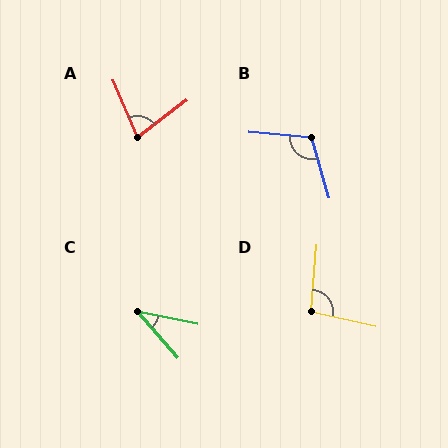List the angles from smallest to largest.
C (38°), A (76°), D (98°), B (111°).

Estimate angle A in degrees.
Approximately 76 degrees.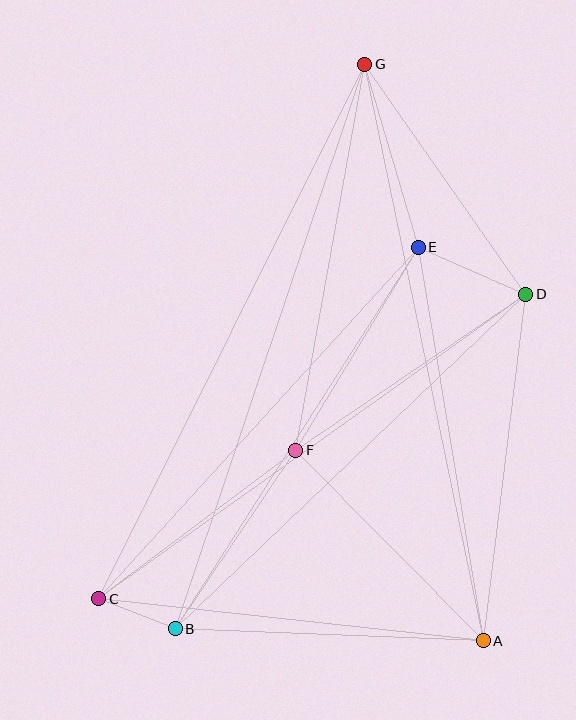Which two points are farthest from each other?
Points C and G are farthest from each other.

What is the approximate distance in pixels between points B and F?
The distance between B and F is approximately 215 pixels.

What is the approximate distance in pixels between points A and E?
The distance between A and E is approximately 399 pixels.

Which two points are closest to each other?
Points B and C are closest to each other.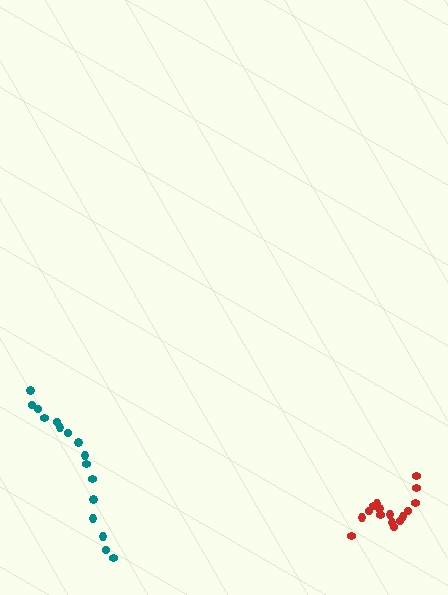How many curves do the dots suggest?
There are 2 distinct paths.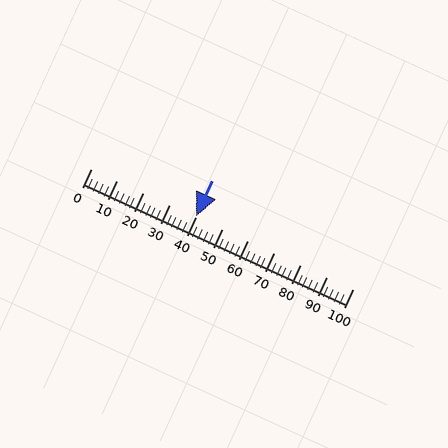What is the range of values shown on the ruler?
The ruler shows values from 0 to 100.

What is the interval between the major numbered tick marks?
The major tick marks are spaced 10 units apart.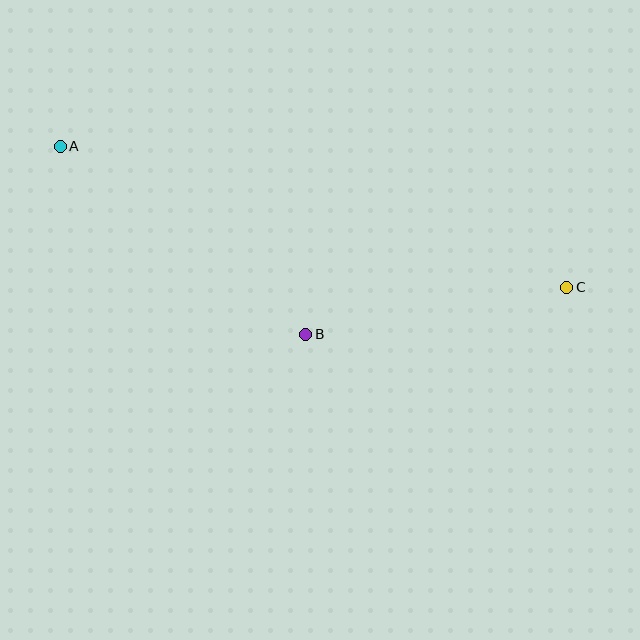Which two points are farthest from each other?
Points A and C are farthest from each other.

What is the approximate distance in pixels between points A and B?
The distance between A and B is approximately 309 pixels.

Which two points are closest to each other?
Points B and C are closest to each other.